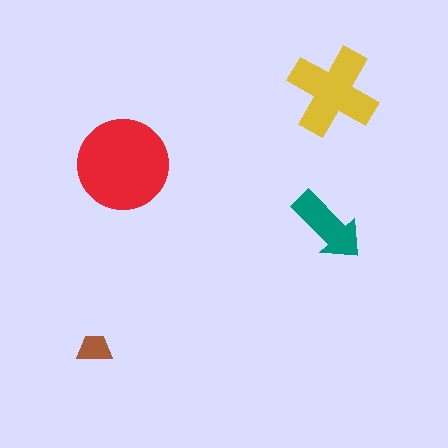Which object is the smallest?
The brown trapezoid.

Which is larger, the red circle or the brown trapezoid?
The red circle.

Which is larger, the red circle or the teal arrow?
The red circle.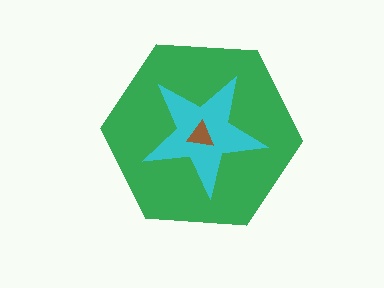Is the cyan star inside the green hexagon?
Yes.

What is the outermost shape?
The green hexagon.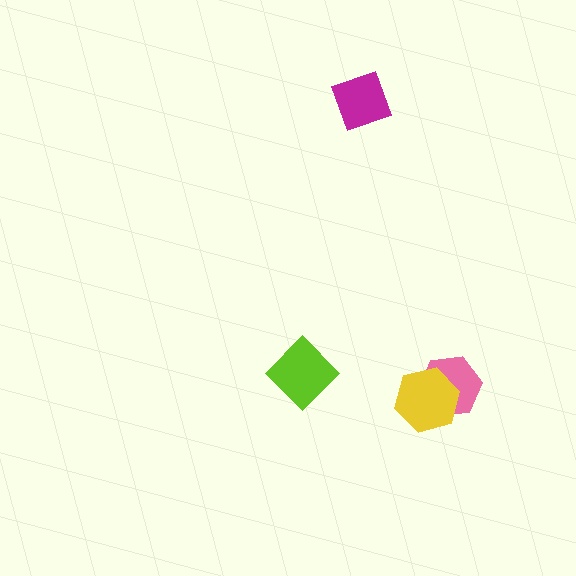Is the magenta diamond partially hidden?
No, no other shape covers it.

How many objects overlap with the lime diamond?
0 objects overlap with the lime diamond.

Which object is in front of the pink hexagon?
The yellow hexagon is in front of the pink hexagon.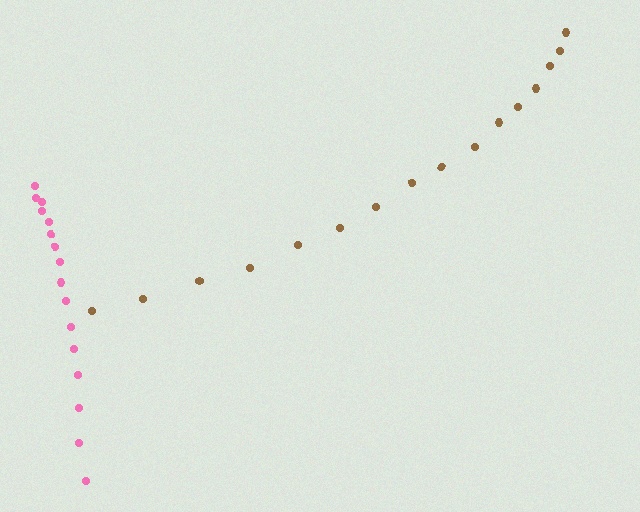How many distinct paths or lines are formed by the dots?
There are 2 distinct paths.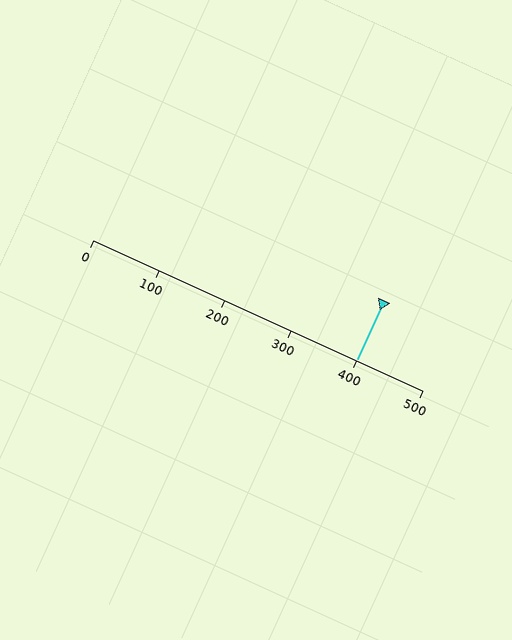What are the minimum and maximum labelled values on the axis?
The axis runs from 0 to 500.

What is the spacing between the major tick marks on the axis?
The major ticks are spaced 100 apart.